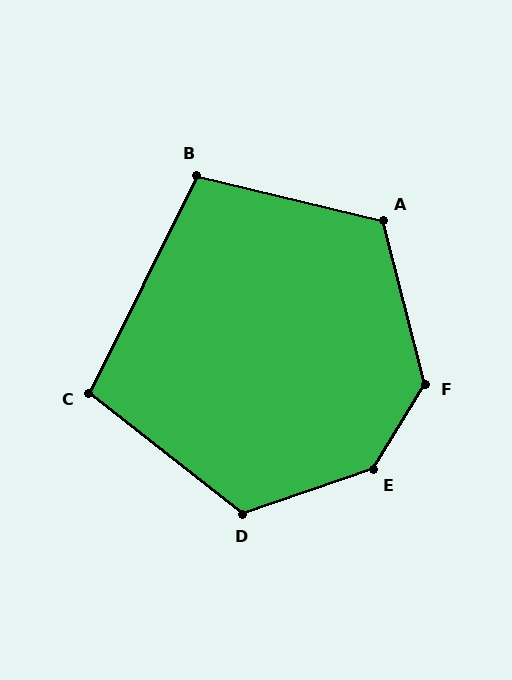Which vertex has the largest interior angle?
E, at approximately 140 degrees.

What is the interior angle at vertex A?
Approximately 118 degrees (obtuse).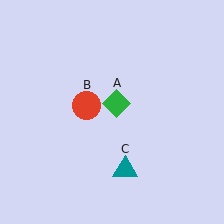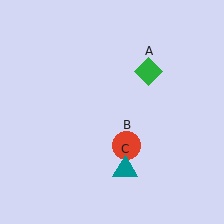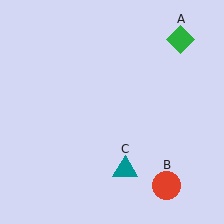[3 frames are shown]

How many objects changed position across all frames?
2 objects changed position: green diamond (object A), red circle (object B).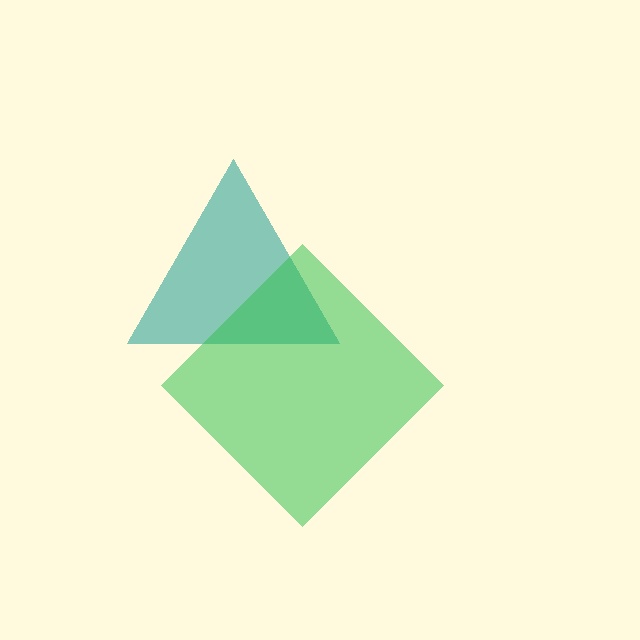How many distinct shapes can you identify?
There are 2 distinct shapes: a teal triangle, a green diamond.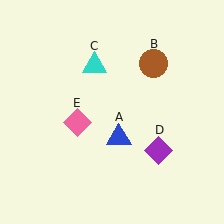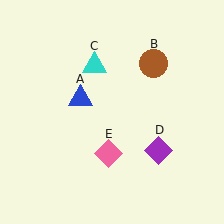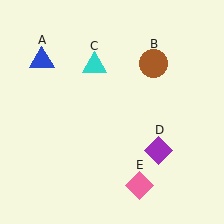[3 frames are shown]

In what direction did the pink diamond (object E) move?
The pink diamond (object E) moved down and to the right.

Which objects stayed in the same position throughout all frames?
Brown circle (object B) and cyan triangle (object C) and purple diamond (object D) remained stationary.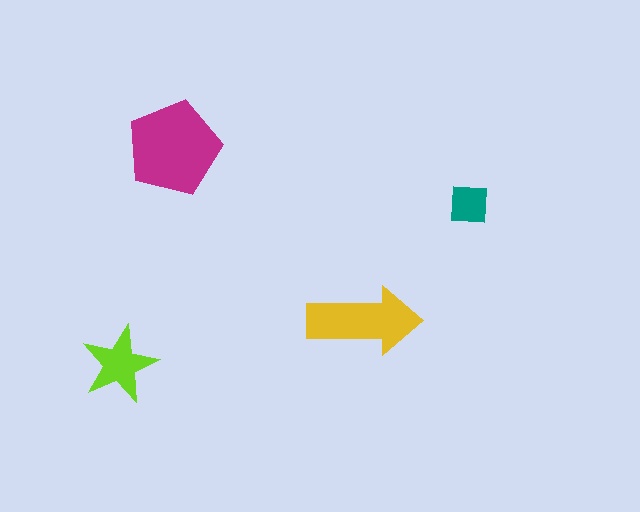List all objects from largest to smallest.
The magenta pentagon, the yellow arrow, the lime star, the teal square.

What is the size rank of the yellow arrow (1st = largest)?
2nd.